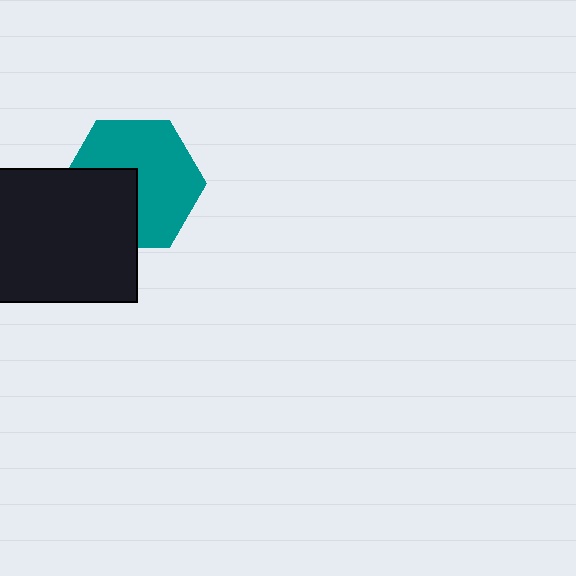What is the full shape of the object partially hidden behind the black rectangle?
The partially hidden object is a teal hexagon.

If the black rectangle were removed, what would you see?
You would see the complete teal hexagon.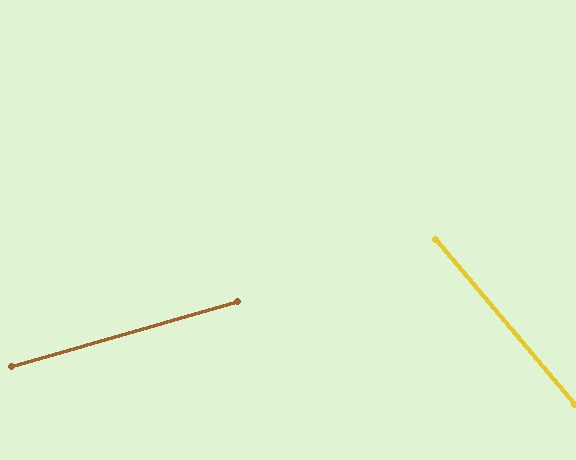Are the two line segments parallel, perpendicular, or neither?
Neither parallel nor perpendicular — they differ by about 66°.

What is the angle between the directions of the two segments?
Approximately 66 degrees.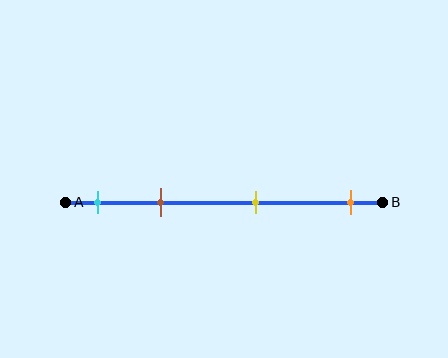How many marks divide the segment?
There are 4 marks dividing the segment.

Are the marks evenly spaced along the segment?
No, the marks are not evenly spaced.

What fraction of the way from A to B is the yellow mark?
The yellow mark is approximately 60% (0.6) of the way from A to B.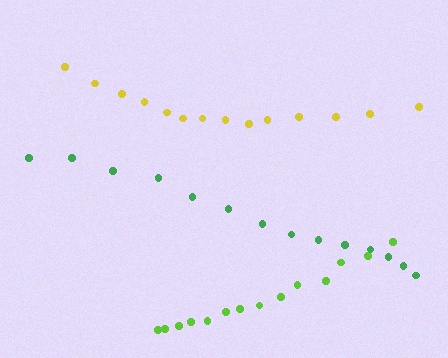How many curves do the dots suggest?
There are 3 distinct paths.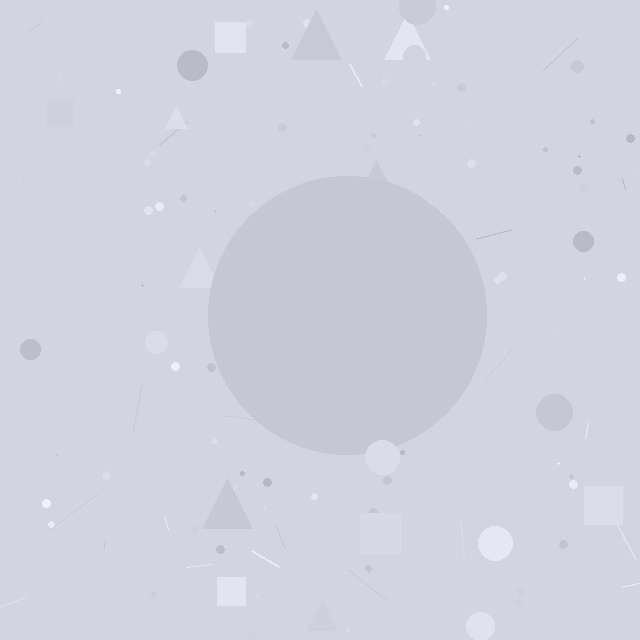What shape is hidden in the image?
A circle is hidden in the image.